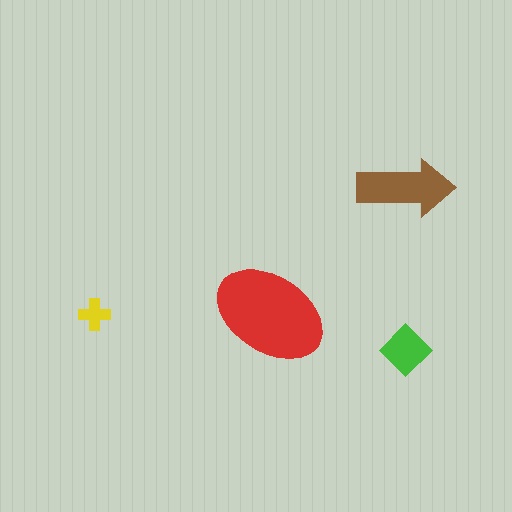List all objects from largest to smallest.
The red ellipse, the brown arrow, the green diamond, the yellow cross.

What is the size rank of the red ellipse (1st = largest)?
1st.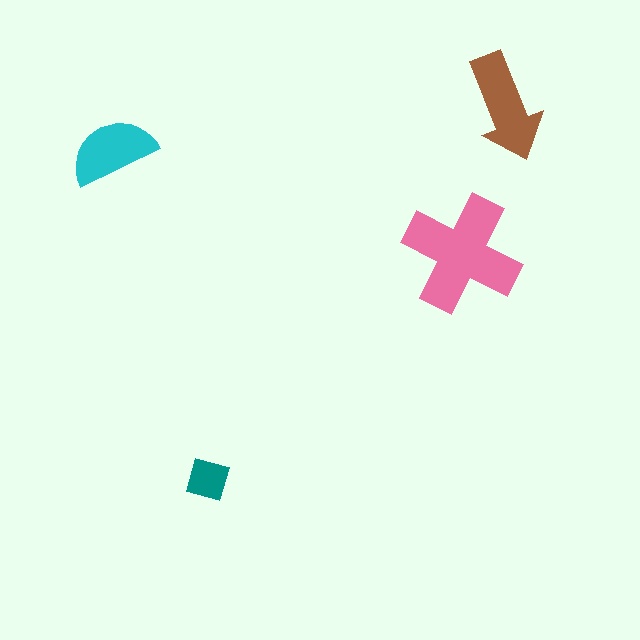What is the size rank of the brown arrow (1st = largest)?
2nd.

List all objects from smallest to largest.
The teal diamond, the cyan semicircle, the brown arrow, the pink cross.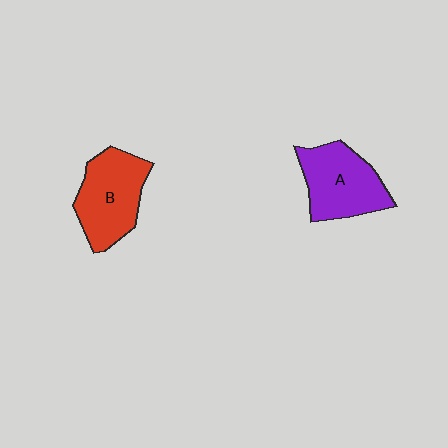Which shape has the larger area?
Shape B (red).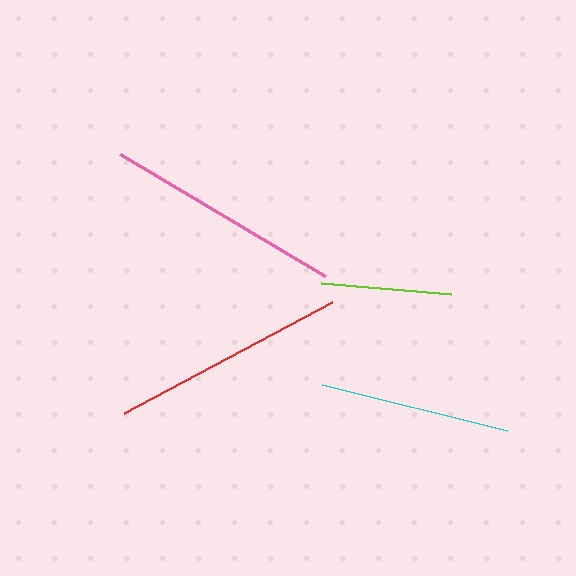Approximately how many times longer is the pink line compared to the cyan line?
The pink line is approximately 1.3 times the length of the cyan line.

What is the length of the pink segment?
The pink segment is approximately 239 pixels long.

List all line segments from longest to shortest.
From longest to shortest: pink, red, cyan, lime.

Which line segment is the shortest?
The lime line is the shortest at approximately 130 pixels.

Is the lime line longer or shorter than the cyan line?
The cyan line is longer than the lime line.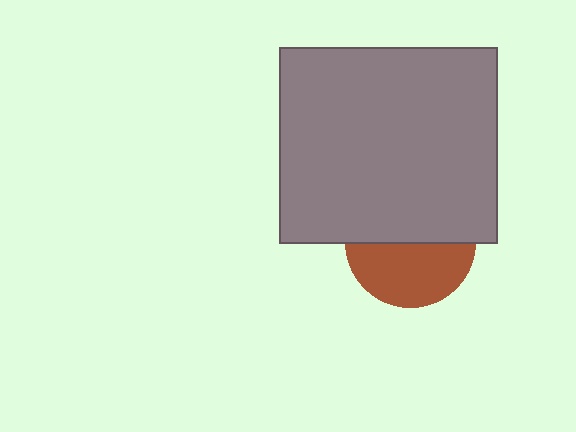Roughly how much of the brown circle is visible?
About half of it is visible (roughly 48%).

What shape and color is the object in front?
The object in front is a gray rectangle.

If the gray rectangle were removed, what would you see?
You would see the complete brown circle.